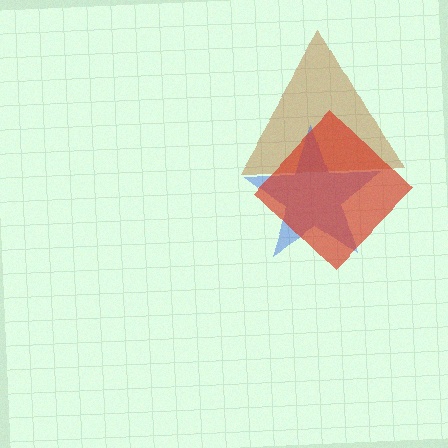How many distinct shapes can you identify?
There are 3 distinct shapes: a brown triangle, a blue star, a red diamond.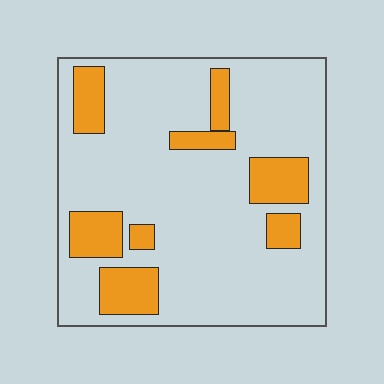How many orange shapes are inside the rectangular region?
8.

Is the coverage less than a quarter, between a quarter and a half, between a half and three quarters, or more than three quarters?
Less than a quarter.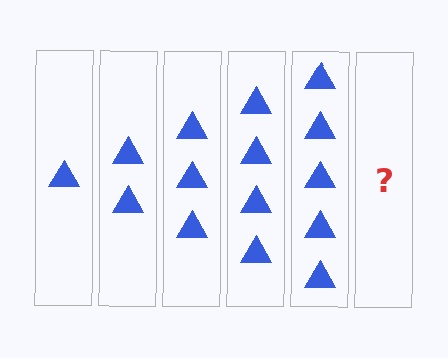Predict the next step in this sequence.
The next step is 6 triangles.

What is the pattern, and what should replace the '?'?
The pattern is that each step adds one more triangle. The '?' should be 6 triangles.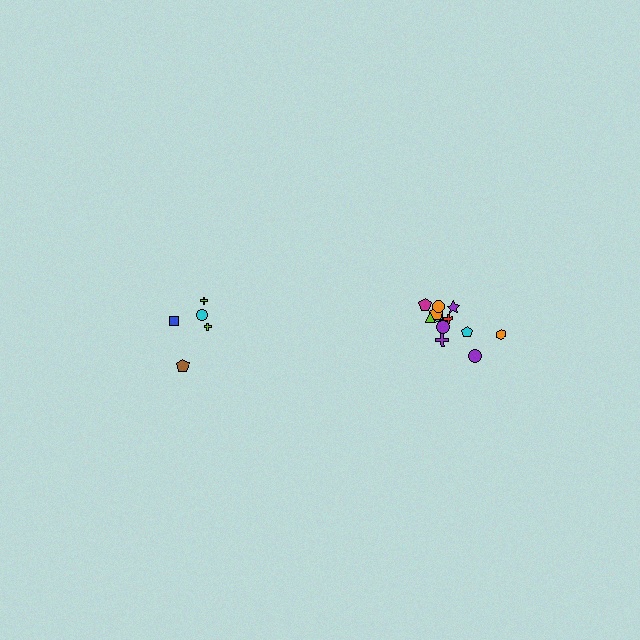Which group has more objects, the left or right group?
The right group.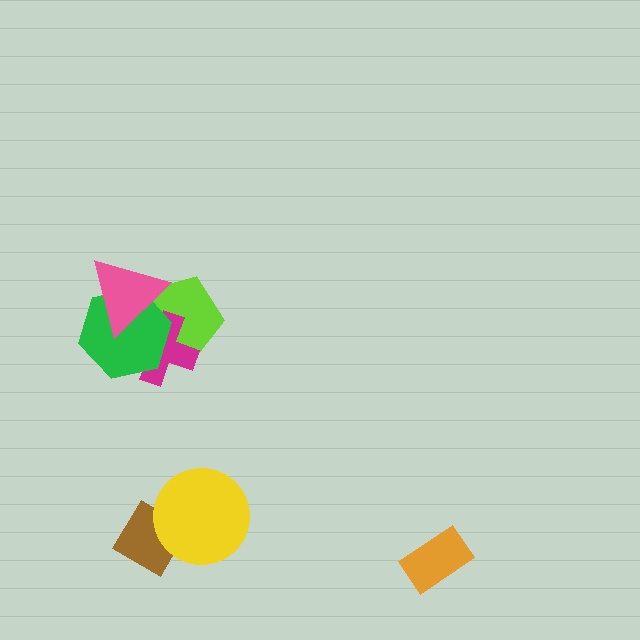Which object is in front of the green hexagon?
The pink triangle is in front of the green hexagon.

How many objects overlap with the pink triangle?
3 objects overlap with the pink triangle.